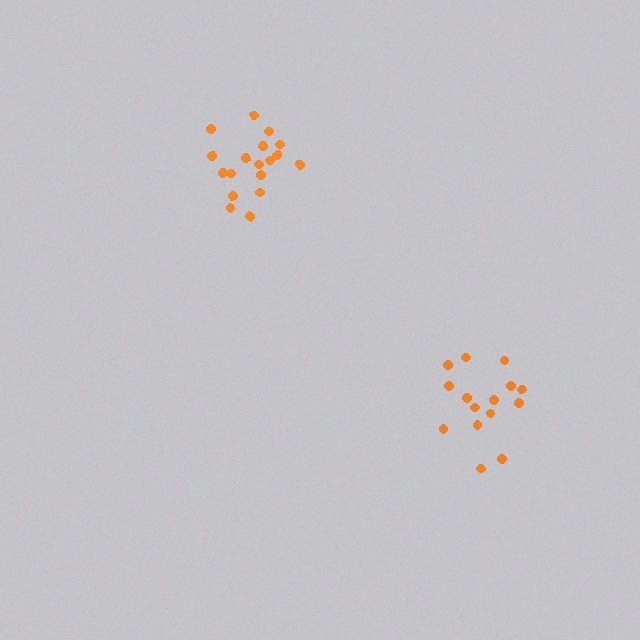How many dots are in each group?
Group 1: 18 dots, Group 2: 15 dots (33 total).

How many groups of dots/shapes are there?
There are 2 groups.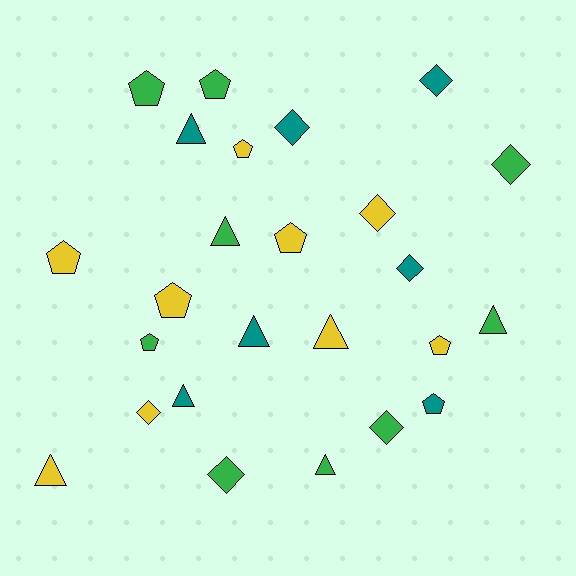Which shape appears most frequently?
Pentagon, with 9 objects.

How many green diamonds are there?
There are 3 green diamonds.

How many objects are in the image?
There are 25 objects.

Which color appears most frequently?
Yellow, with 9 objects.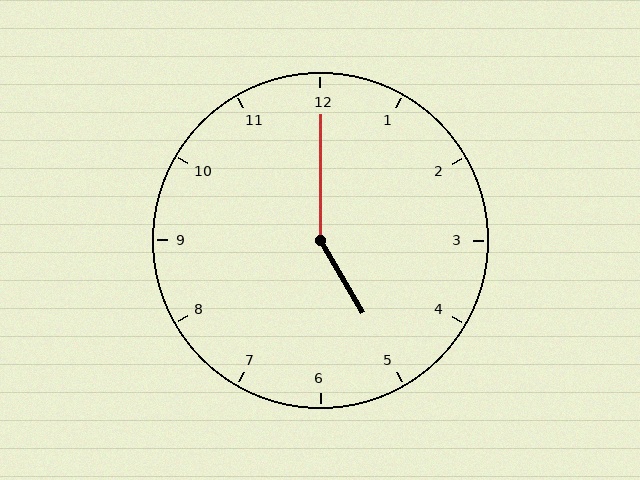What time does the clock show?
5:00.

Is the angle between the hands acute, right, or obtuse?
It is obtuse.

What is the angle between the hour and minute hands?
Approximately 150 degrees.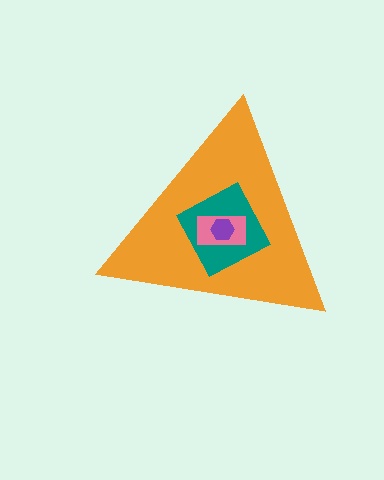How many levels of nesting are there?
4.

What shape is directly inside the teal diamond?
The pink rectangle.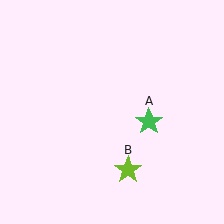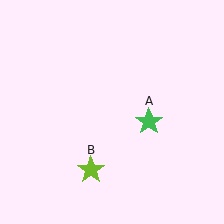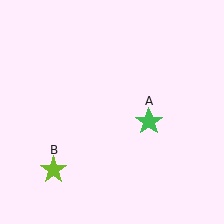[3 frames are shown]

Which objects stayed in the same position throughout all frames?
Green star (object A) remained stationary.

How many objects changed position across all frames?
1 object changed position: lime star (object B).